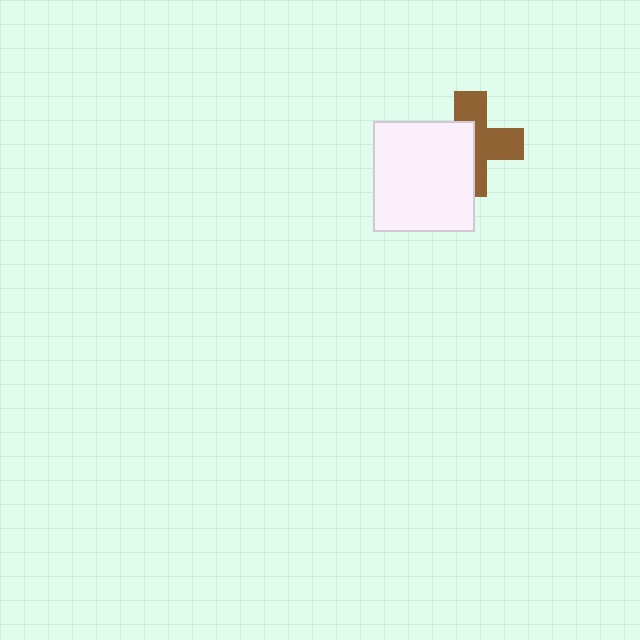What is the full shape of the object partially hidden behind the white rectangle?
The partially hidden object is a brown cross.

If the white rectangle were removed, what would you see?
You would see the complete brown cross.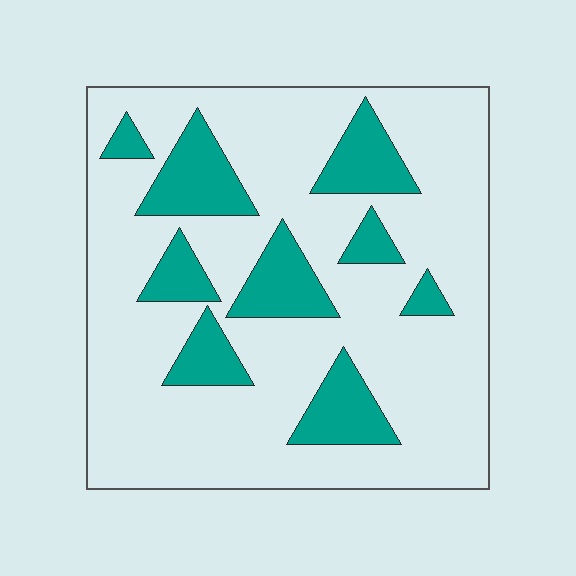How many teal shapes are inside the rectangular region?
9.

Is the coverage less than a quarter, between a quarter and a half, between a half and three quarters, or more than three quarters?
Less than a quarter.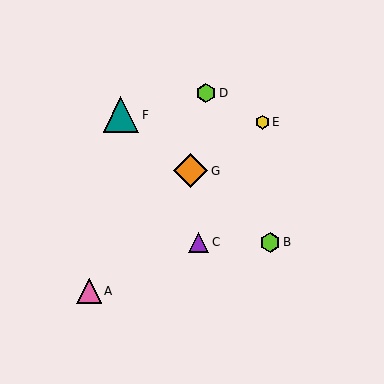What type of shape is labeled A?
Shape A is a pink triangle.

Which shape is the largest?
The teal triangle (labeled F) is the largest.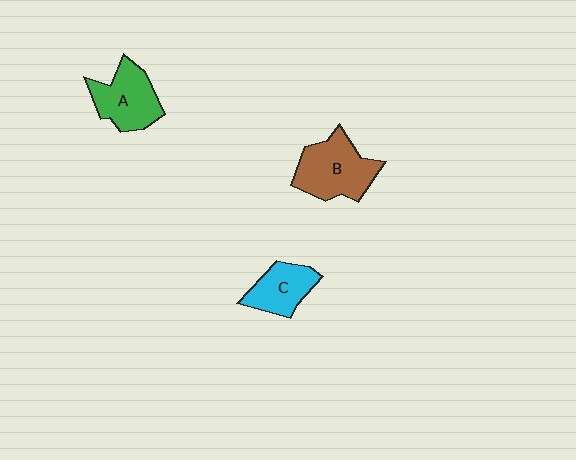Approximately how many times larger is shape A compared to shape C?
Approximately 1.2 times.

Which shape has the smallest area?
Shape C (cyan).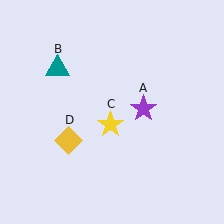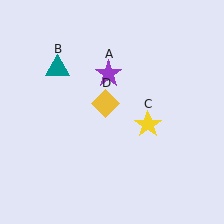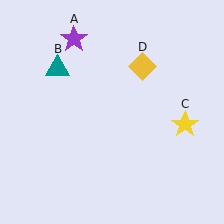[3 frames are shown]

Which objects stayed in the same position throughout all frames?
Teal triangle (object B) remained stationary.